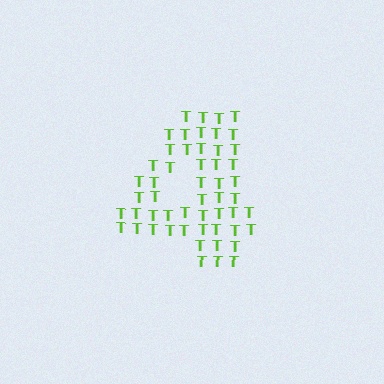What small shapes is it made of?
It is made of small letter T's.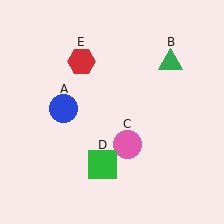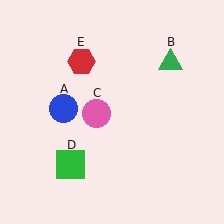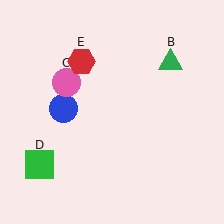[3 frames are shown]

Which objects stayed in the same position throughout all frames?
Blue circle (object A) and green triangle (object B) and red hexagon (object E) remained stationary.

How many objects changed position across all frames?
2 objects changed position: pink circle (object C), green square (object D).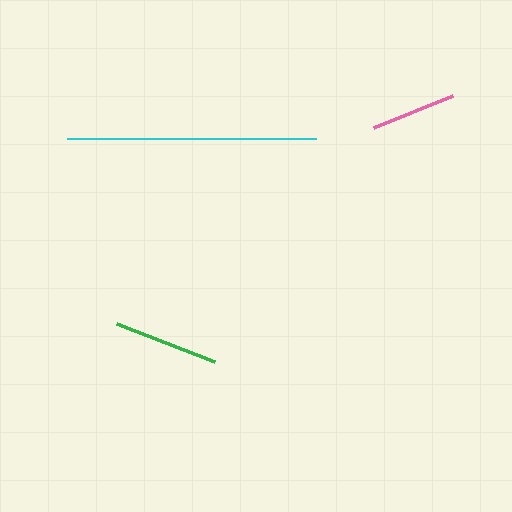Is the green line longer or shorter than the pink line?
The green line is longer than the pink line.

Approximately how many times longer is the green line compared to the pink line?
The green line is approximately 1.2 times the length of the pink line.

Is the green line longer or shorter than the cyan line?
The cyan line is longer than the green line.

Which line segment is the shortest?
The pink line is the shortest at approximately 85 pixels.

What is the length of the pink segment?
The pink segment is approximately 85 pixels long.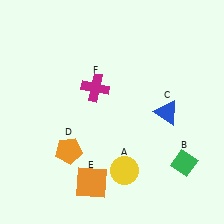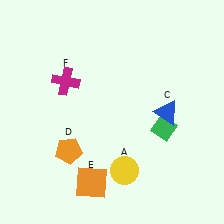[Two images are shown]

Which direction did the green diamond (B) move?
The green diamond (B) moved up.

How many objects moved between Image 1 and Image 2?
2 objects moved between the two images.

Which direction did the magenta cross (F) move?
The magenta cross (F) moved left.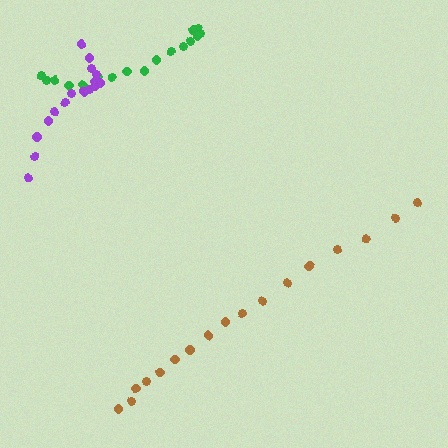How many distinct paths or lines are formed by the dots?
There are 3 distinct paths.